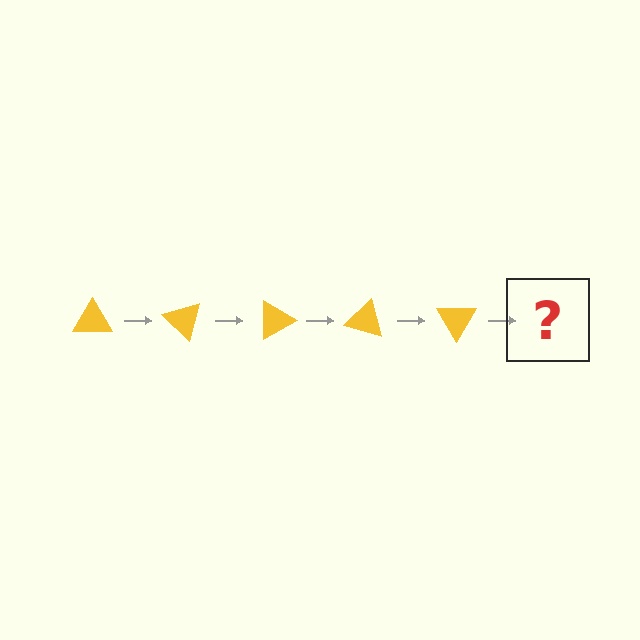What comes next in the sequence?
The next element should be a yellow triangle rotated 225 degrees.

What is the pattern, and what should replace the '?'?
The pattern is that the triangle rotates 45 degrees each step. The '?' should be a yellow triangle rotated 225 degrees.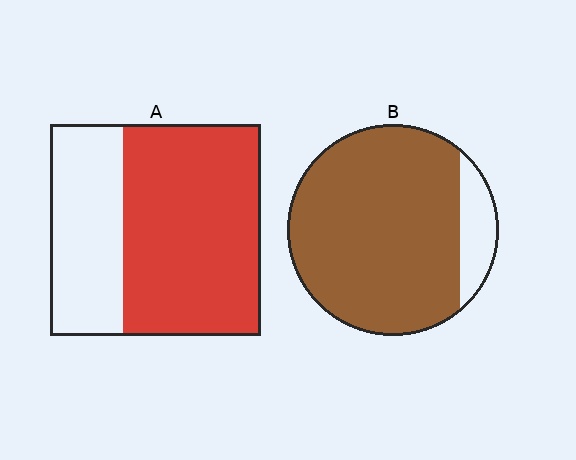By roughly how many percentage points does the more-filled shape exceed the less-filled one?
By roughly 20 percentage points (B over A).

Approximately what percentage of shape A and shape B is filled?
A is approximately 65% and B is approximately 85%.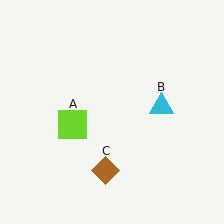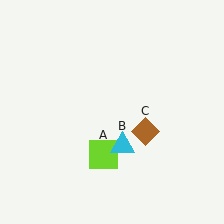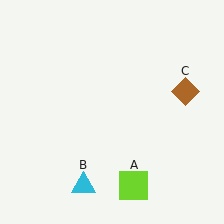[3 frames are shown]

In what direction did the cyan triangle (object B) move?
The cyan triangle (object B) moved down and to the left.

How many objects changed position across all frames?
3 objects changed position: lime square (object A), cyan triangle (object B), brown diamond (object C).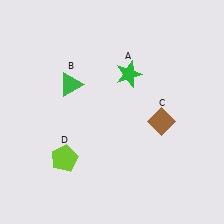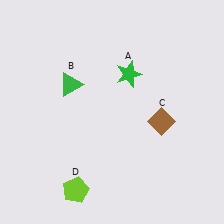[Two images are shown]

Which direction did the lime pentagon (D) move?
The lime pentagon (D) moved down.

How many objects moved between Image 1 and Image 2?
1 object moved between the two images.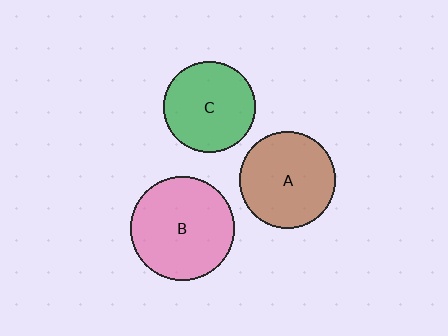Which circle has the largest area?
Circle B (pink).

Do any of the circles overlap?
No, none of the circles overlap.